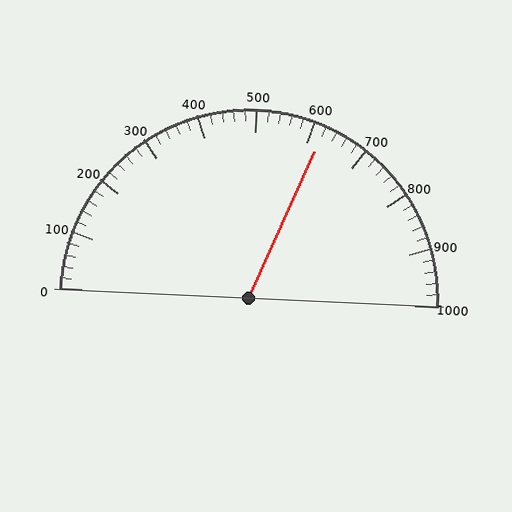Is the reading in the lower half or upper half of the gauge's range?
The reading is in the upper half of the range (0 to 1000).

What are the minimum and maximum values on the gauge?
The gauge ranges from 0 to 1000.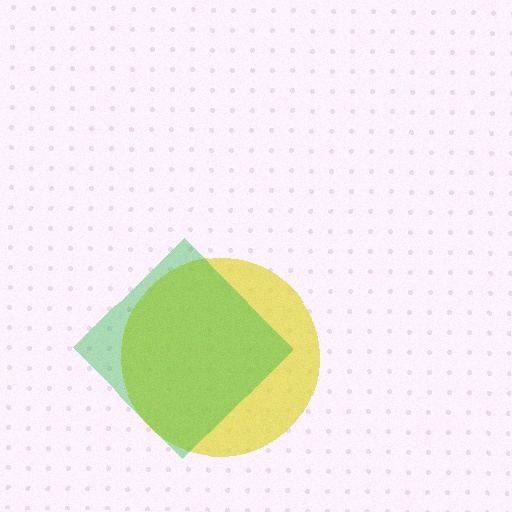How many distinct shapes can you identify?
There are 2 distinct shapes: a yellow circle, a green diamond.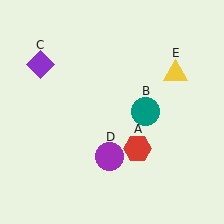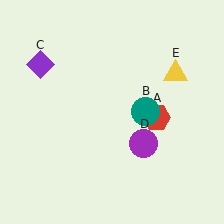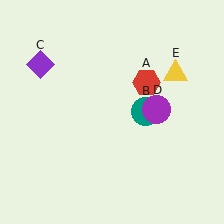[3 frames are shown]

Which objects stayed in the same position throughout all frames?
Teal circle (object B) and purple diamond (object C) and yellow triangle (object E) remained stationary.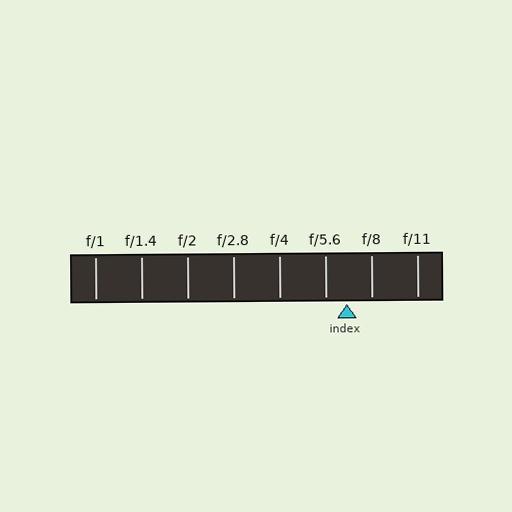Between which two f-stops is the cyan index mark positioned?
The index mark is between f/5.6 and f/8.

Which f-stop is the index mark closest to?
The index mark is closest to f/5.6.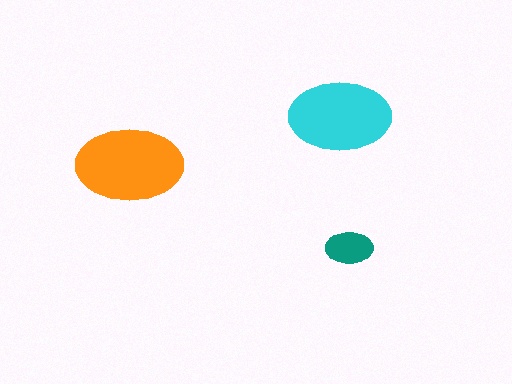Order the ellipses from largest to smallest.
the orange one, the cyan one, the teal one.